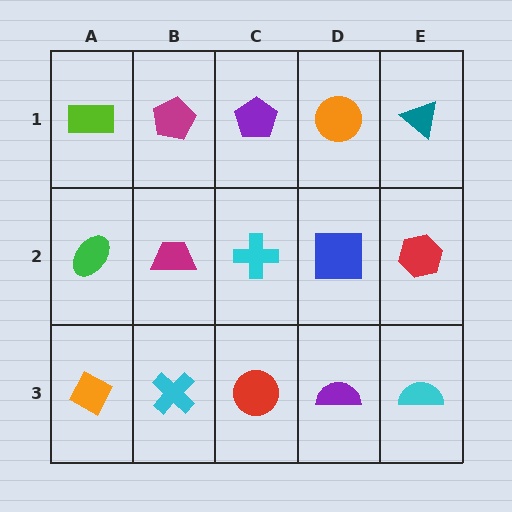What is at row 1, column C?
A purple pentagon.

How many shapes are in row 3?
5 shapes.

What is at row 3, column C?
A red circle.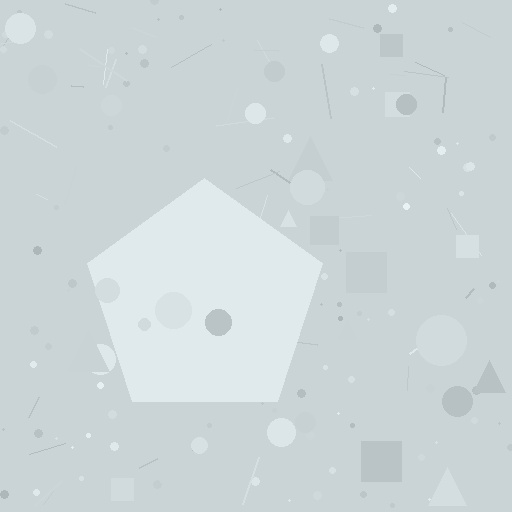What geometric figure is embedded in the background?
A pentagon is embedded in the background.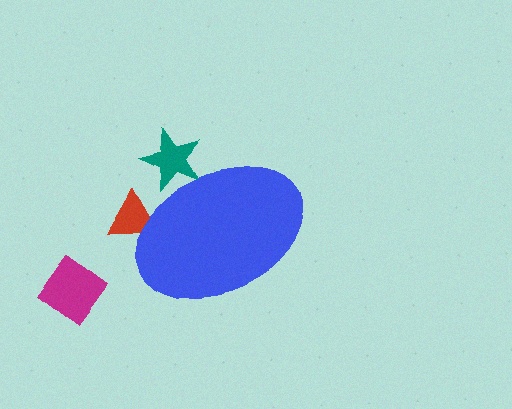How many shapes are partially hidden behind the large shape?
2 shapes are partially hidden.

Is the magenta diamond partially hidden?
No, the magenta diamond is fully visible.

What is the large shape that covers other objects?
A blue ellipse.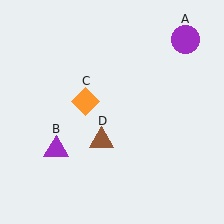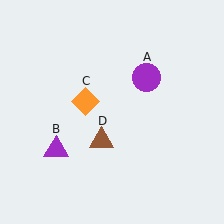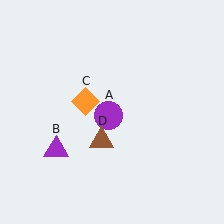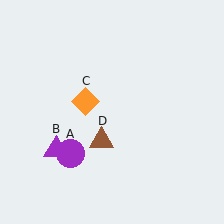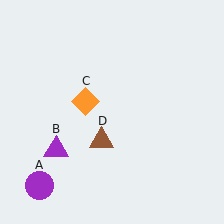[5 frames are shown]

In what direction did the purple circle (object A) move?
The purple circle (object A) moved down and to the left.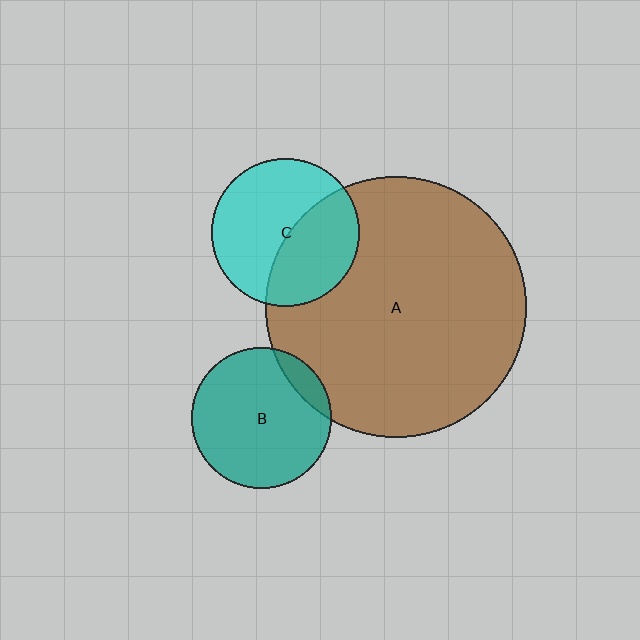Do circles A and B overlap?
Yes.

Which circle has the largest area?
Circle A (brown).